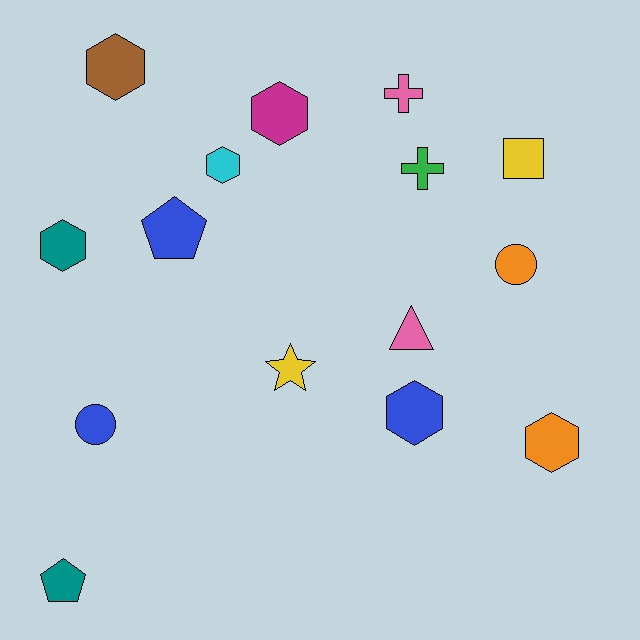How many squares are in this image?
There is 1 square.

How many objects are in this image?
There are 15 objects.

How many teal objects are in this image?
There are 2 teal objects.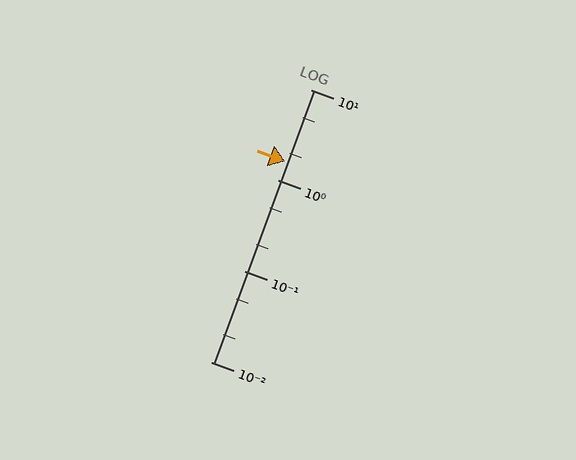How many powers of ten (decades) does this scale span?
The scale spans 3 decades, from 0.01 to 10.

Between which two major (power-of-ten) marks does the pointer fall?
The pointer is between 1 and 10.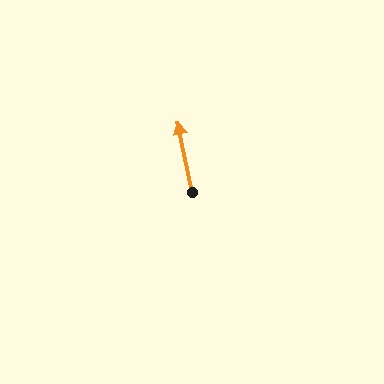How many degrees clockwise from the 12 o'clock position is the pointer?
Approximately 348 degrees.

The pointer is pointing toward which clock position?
Roughly 12 o'clock.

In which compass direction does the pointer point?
North.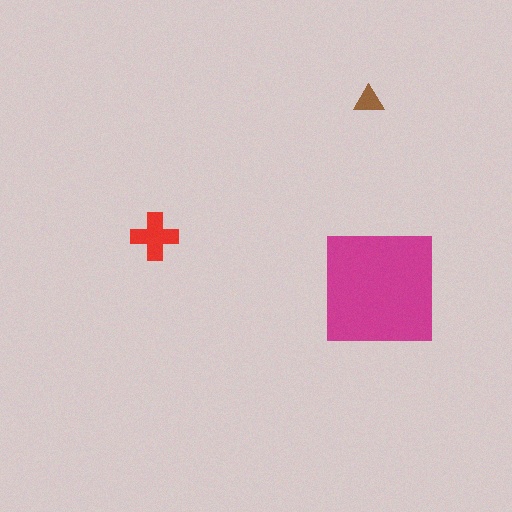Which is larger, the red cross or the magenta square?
The magenta square.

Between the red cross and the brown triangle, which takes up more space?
The red cross.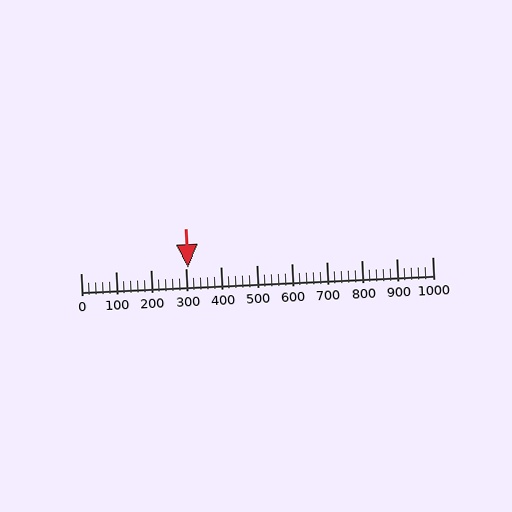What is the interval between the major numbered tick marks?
The major tick marks are spaced 100 units apart.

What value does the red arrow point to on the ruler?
The red arrow points to approximately 306.